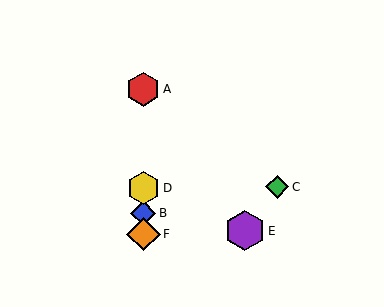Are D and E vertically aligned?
No, D is at x≈143 and E is at x≈245.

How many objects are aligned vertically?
4 objects (A, B, D, F) are aligned vertically.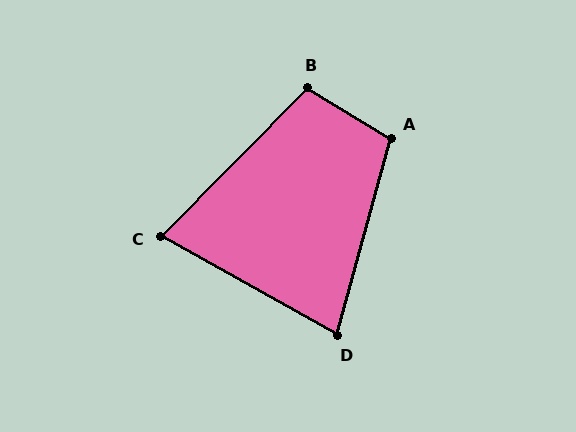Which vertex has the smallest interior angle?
C, at approximately 74 degrees.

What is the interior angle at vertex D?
Approximately 76 degrees (acute).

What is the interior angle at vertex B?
Approximately 104 degrees (obtuse).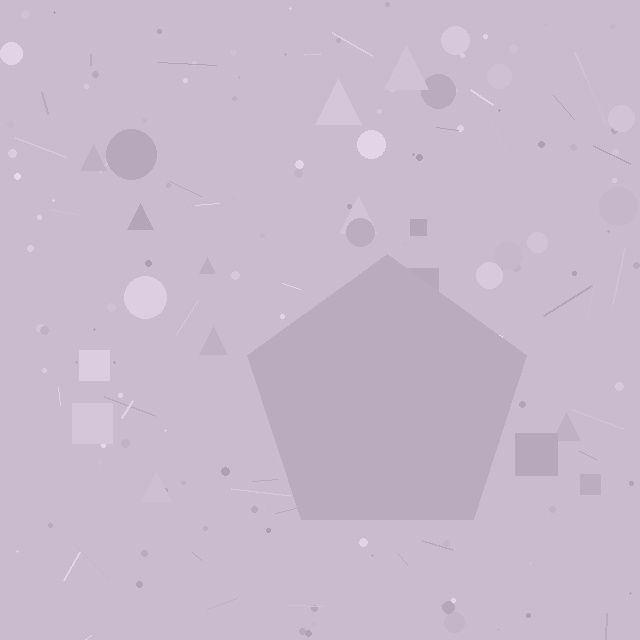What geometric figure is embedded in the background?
A pentagon is embedded in the background.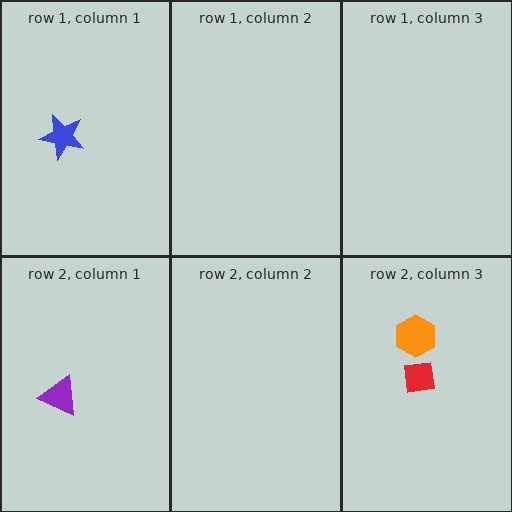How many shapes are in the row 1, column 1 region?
1.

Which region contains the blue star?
The row 1, column 1 region.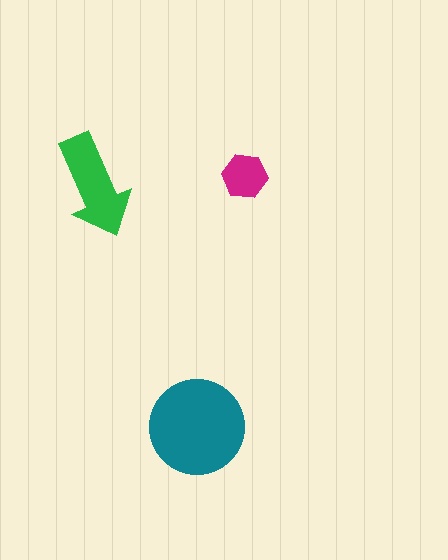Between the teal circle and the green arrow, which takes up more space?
The teal circle.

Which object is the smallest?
The magenta hexagon.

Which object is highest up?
The magenta hexagon is topmost.